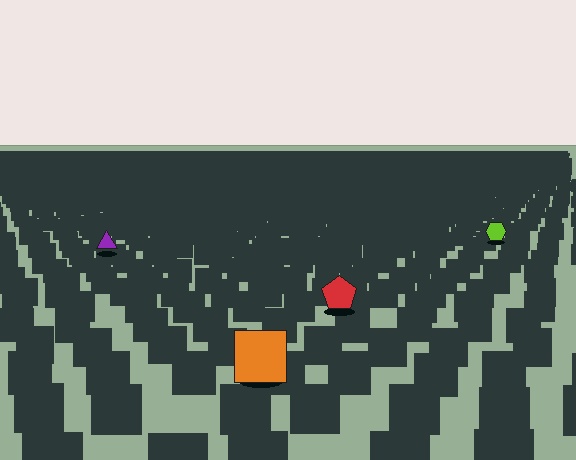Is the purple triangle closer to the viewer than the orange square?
No. The orange square is closer — you can tell from the texture gradient: the ground texture is coarser near it.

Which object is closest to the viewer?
The orange square is closest. The texture marks near it are larger and more spread out.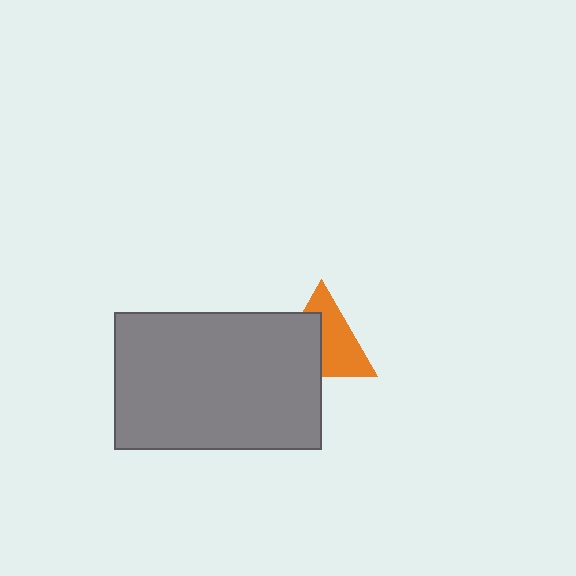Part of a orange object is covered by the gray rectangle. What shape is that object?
It is a triangle.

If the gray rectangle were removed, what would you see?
You would see the complete orange triangle.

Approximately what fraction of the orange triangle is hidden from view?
Roughly 44% of the orange triangle is hidden behind the gray rectangle.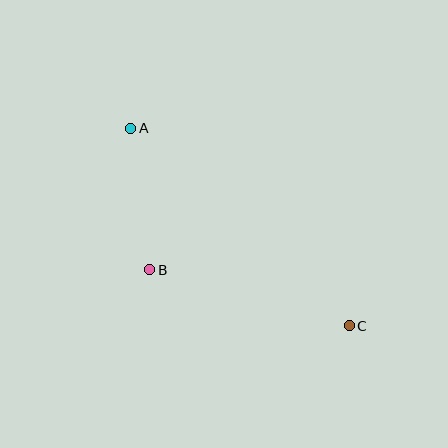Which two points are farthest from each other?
Points A and C are farthest from each other.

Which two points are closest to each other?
Points A and B are closest to each other.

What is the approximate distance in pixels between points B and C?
The distance between B and C is approximately 207 pixels.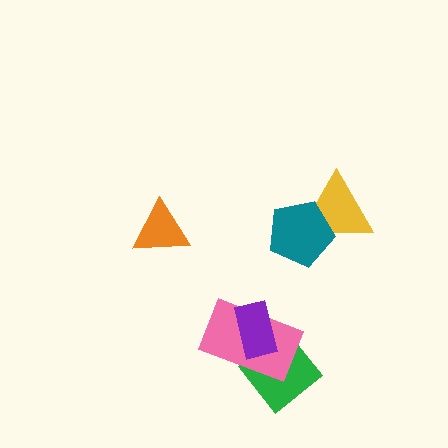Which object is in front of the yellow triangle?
The teal pentagon is in front of the yellow triangle.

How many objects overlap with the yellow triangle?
1 object overlaps with the yellow triangle.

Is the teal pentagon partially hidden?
No, no other shape covers it.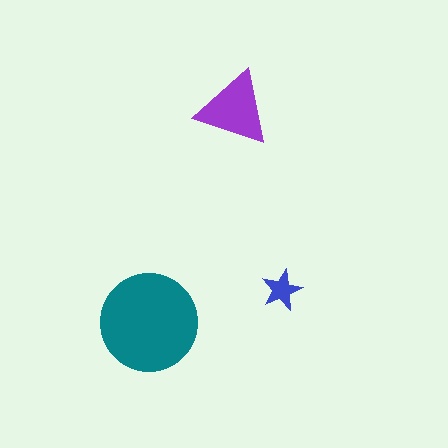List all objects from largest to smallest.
The teal circle, the purple triangle, the blue star.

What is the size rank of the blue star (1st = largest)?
3rd.